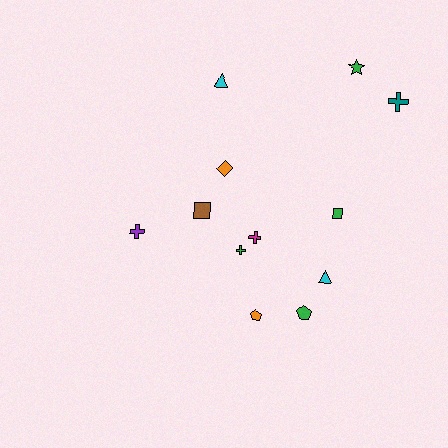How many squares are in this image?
There are 2 squares.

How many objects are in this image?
There are 12 objects.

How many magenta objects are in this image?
There is 1 magenta object.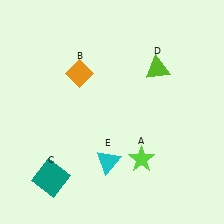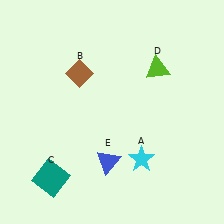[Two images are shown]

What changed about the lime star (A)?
In Image 1, A is lime. In Image 2, it changed to cyan.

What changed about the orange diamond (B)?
In Image 1, B is orange. In Image 2, it changed to brown.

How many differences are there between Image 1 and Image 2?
There are 3 differences between the two images.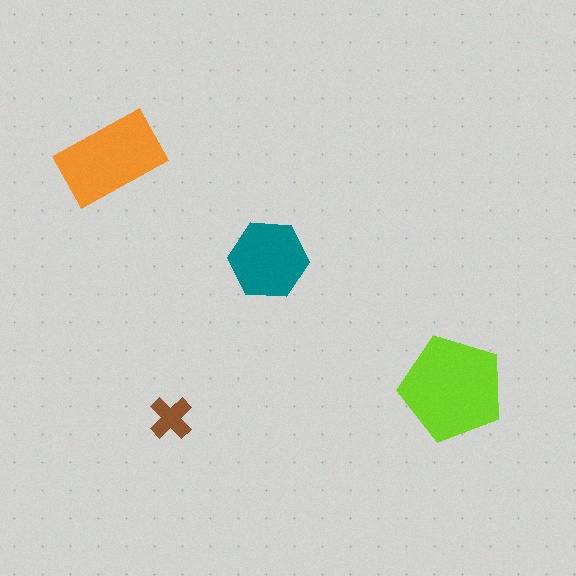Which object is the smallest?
The brown cross.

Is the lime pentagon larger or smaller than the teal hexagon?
Larger.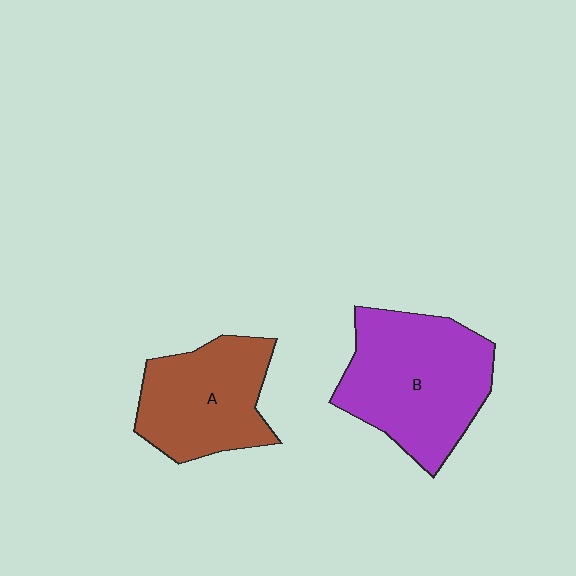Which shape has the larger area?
Shape B (purple).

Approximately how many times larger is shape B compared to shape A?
Approximately 1.3 times.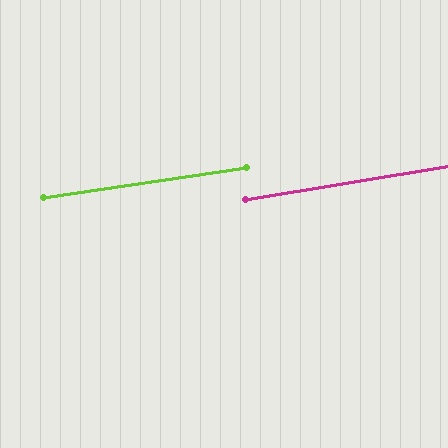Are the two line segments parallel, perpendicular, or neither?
Parallel — their directions differ by only 1.0°.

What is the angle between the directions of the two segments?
Approximately 1 degree.